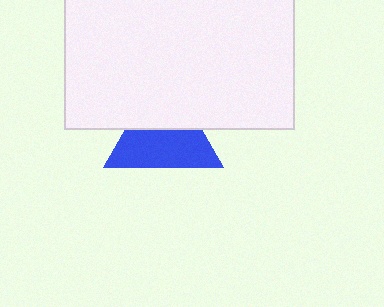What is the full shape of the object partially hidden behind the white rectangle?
The partially hidden object is a blue triangle.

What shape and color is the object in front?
The object in front is a white rectangle.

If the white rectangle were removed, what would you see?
You would see the complete blue triangle.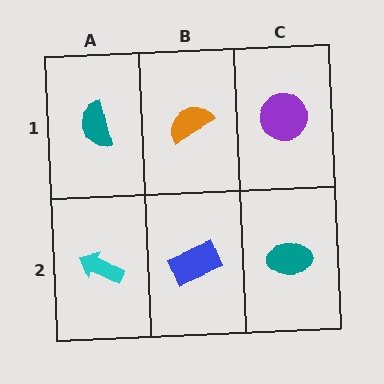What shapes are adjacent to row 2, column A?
A teal semicircle (row 1, column A), a blue rectangle (row 2, column B).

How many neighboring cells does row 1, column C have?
2.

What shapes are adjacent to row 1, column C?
A teal ellipse (row 2, column C), an orange semicircle (row 1, column B).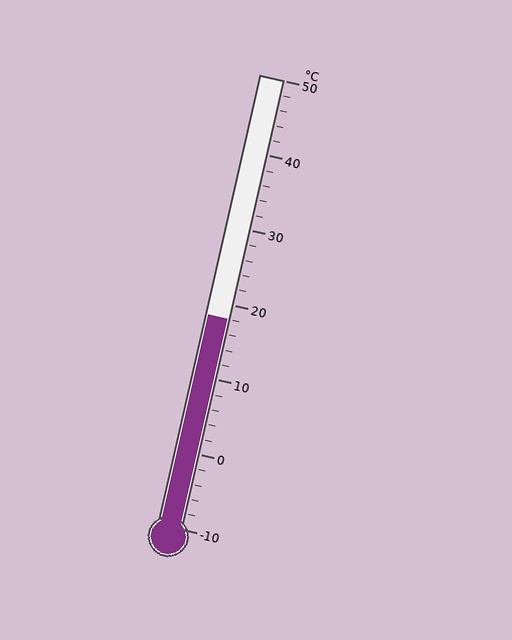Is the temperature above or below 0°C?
The temperature is above 0°C.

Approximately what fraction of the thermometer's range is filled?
The thermometer is filled to approximately 45% of its range.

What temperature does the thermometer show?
The thermometer shows approximately 18°C.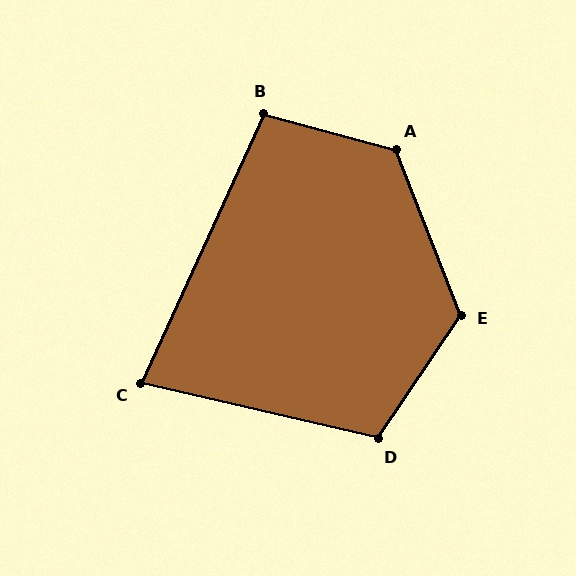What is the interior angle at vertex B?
Approximately 99 degrees (obtuse).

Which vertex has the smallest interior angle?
C, at approximately 79 degrees.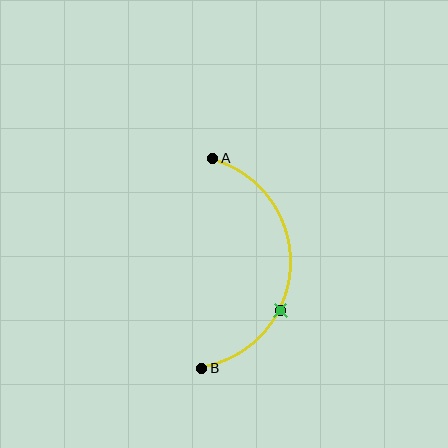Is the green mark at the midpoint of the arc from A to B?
No. The green mark lies on the arc but is closer to endpoint B. The arc midpoint would be at the point on the curve equidistant along the arc from both A and B.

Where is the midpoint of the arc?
The arc midpoint is the point on the curve farthest from the straight line joining A and B. It sits to the right of that line.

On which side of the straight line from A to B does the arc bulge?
The arc bulges to the right of the straight line connecting A and B.